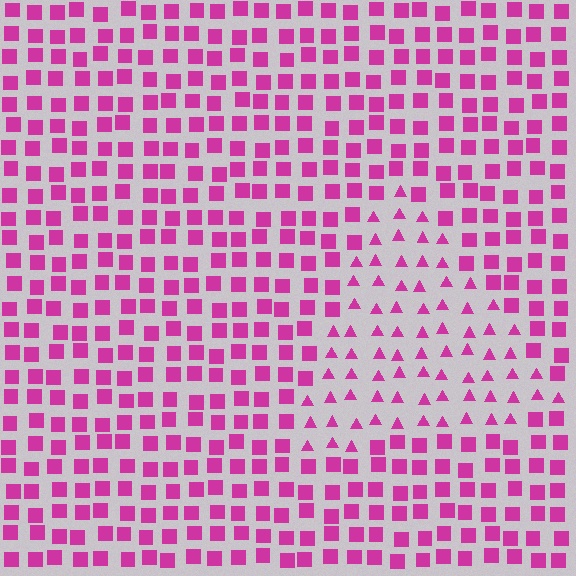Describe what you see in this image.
The image is filled with small magenta elements arranged in a uniform grid. A triangle-shaped region contains triangles, while the surrounding area contains squares. The boundary is defined purely by the change in element shape.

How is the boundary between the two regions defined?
The boundary is defined by a change in element shape: triangles inside vs. squares outside. All elements share the same color and spacing.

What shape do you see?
I see a triangle.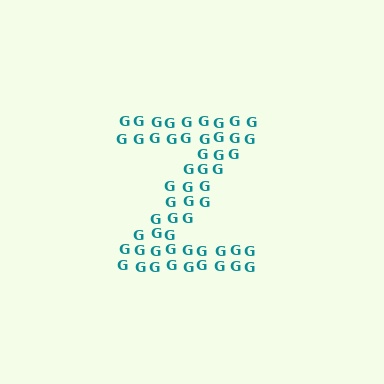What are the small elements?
The small elements are letter G's.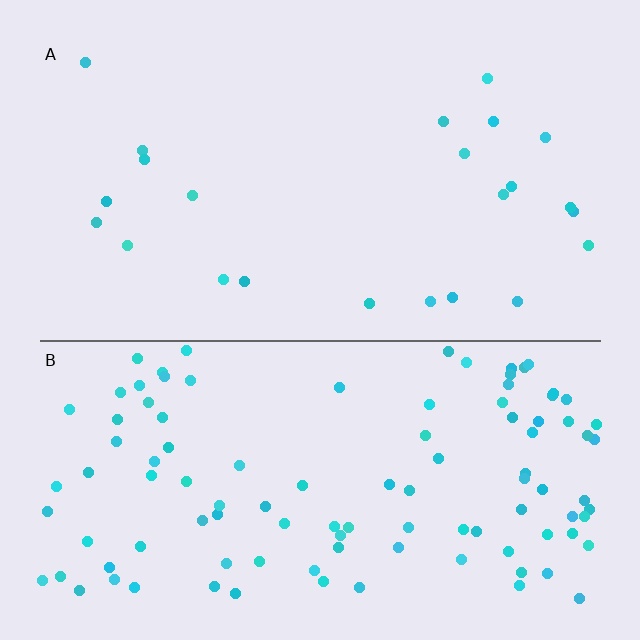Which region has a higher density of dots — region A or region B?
B (the bottom).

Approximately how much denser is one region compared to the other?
Approximately 4.5× — region B over region A.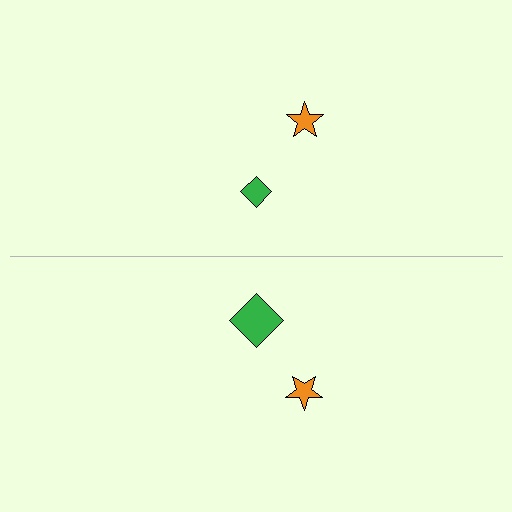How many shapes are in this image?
There are 4 shapes in this image.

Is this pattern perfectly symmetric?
No, the pattern is not perfectly symmetric. The green diamond on the bottom side has a different size than its mirror counterpart.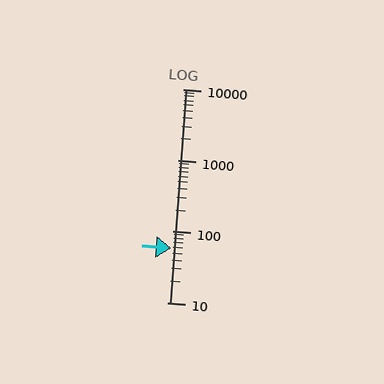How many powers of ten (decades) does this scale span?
The scale spans 3 decades, from 10 to 10000.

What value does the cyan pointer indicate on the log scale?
The pointer indicates approximately 58.